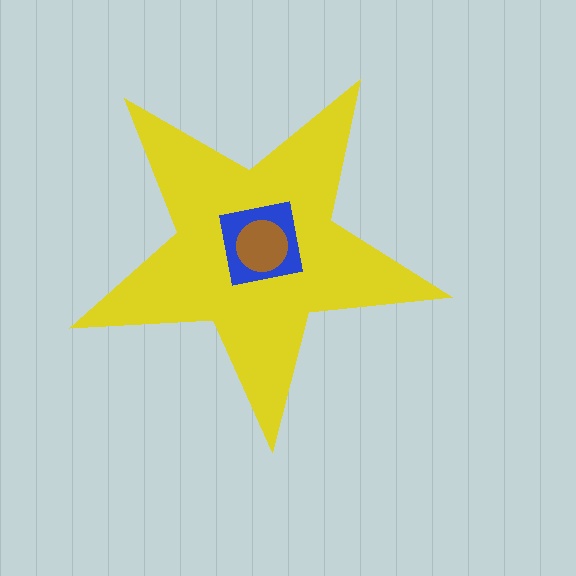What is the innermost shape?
The brown circle.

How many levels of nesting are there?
3.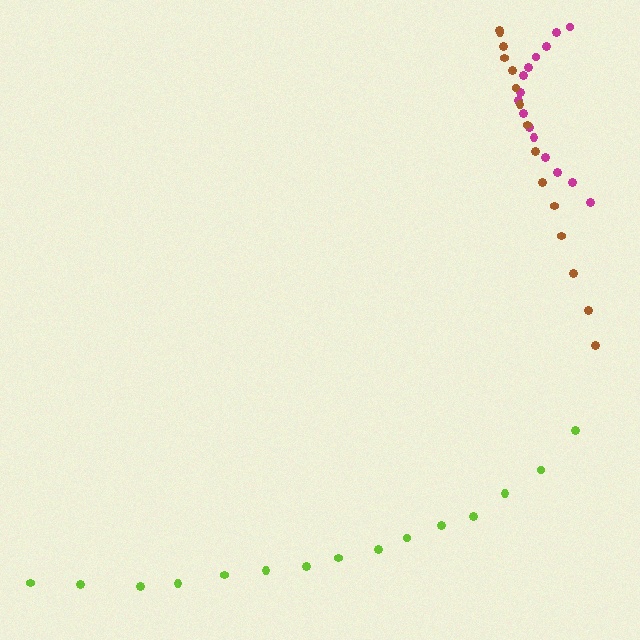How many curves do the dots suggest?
There are 3 distinct paths.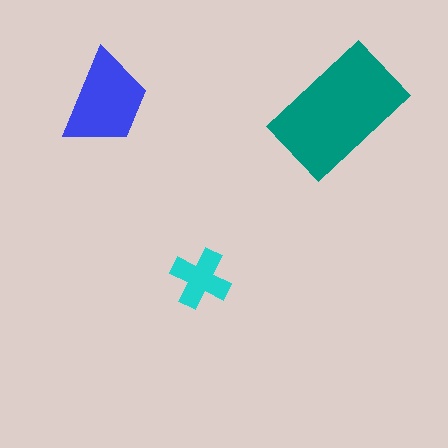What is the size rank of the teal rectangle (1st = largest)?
1st.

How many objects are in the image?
There are 3 objects in the image.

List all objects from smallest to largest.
The cyan cross, the blue trapezoid, the teal rectangle.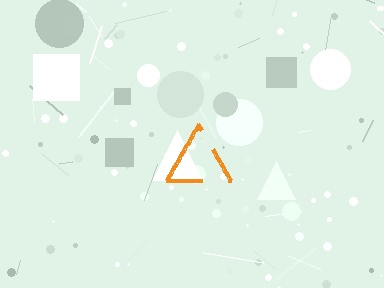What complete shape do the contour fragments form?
The contour fragments form a triangle.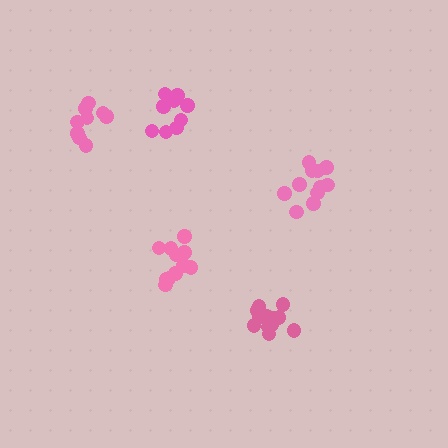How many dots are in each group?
Group 1: 11 dots, Group 2: 9 dots, Group 3: 11 dots, Group 4: 14 dots, Group 5: 9 dots (54 total).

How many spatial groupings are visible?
There are 5 spatial groupings.